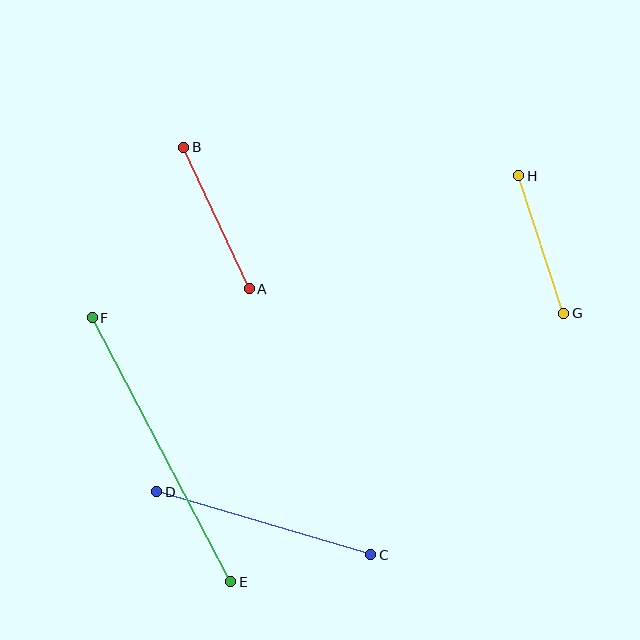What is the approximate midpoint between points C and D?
The midpoint is at approximately (264, 523) pixels.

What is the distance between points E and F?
The distance is approximately 298 pixels.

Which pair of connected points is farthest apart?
Points E and F are farthest apart.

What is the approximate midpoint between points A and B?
The midpoint is at approximately (217, 218) pixels.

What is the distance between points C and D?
The distance is approximately 223 pixels.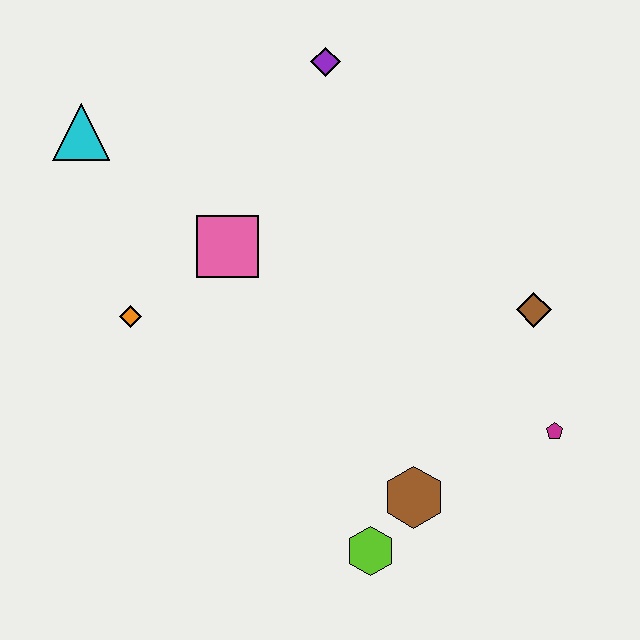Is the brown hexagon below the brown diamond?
Yes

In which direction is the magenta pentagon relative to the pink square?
The magenta pentagon is to the right of the pink square.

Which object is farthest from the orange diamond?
The magenta pentagon is farthest from the orange diamond.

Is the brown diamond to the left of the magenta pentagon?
Yes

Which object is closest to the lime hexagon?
The brown hexagon is closest to the lime hexagon.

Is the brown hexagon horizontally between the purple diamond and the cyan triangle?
No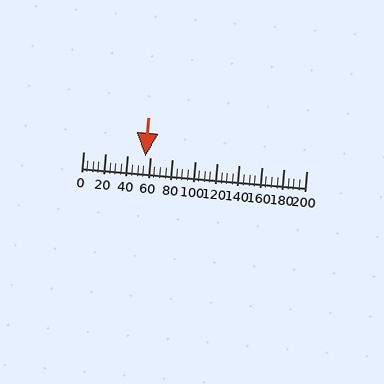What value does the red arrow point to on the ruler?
The red arrow points to approximately 56.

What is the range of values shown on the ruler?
The ruler shows values from 0 to 200.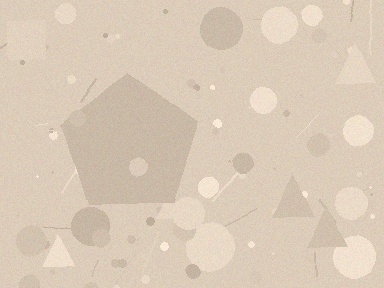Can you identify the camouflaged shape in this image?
The camouflaged shape is a pentagon.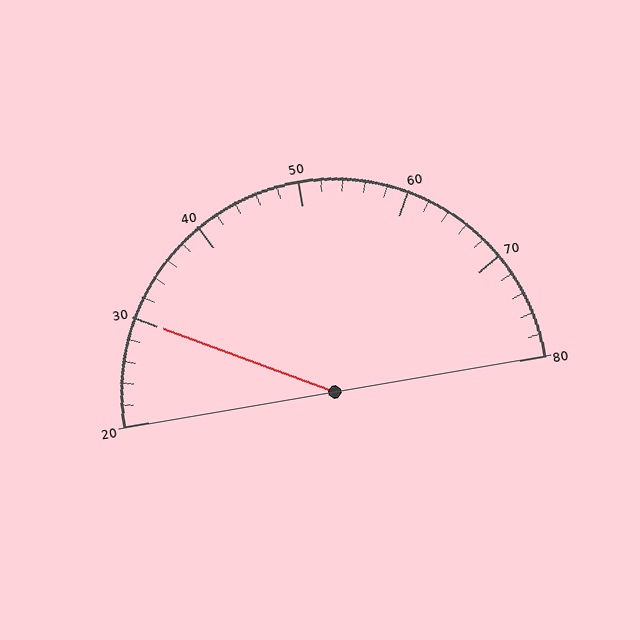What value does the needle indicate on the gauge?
The needle indicates approximately 30.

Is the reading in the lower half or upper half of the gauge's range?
The reading is in the lower half of the range (20 to 80).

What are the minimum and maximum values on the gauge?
The gauge ranges from 20 to 80.